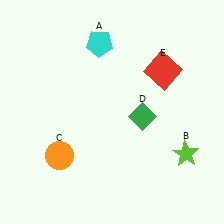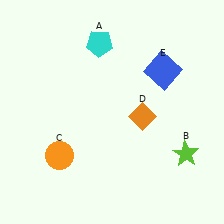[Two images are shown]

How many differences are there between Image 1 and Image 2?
There are 2 differences between the two images.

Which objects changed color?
D changed from green to orange. E changed from red to blue.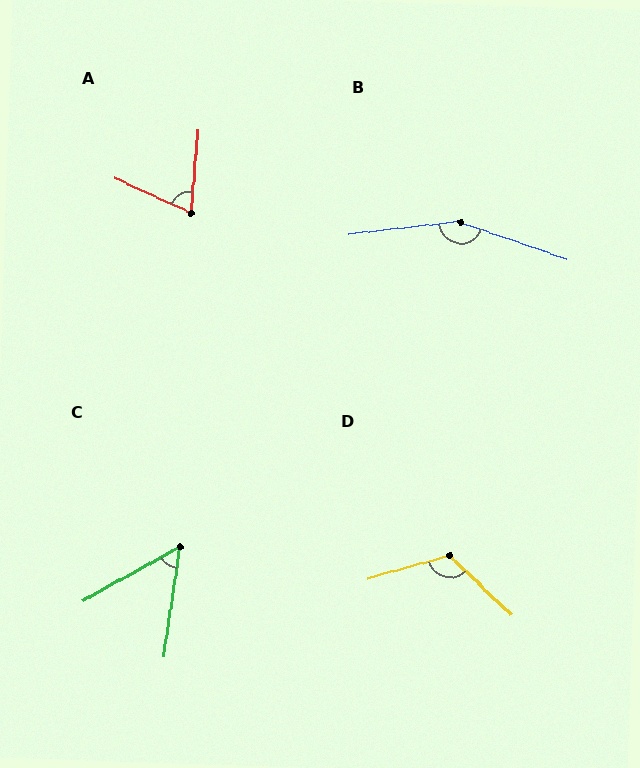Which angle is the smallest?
C, at approximately 52 degrees.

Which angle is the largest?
B, at approximately 154 degrees.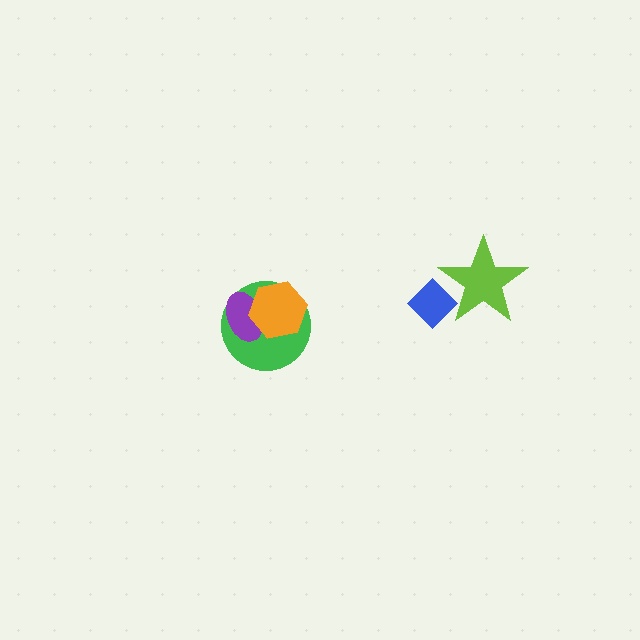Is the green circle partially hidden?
Yes, it is partially covered by another shape.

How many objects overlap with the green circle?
2 objects overlap with the green circle.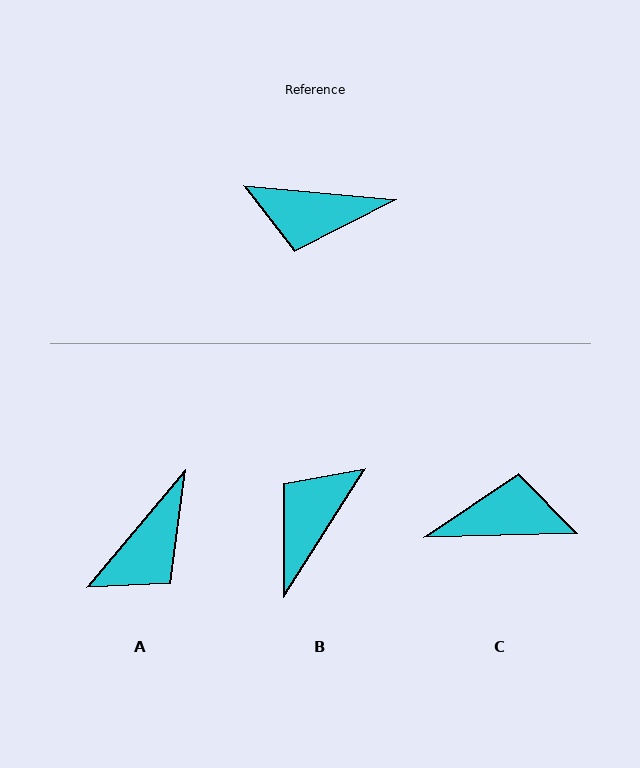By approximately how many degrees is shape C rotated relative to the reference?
Approximately 173 degrees clockwise.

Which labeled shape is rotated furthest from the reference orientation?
C, about 173 degrees away.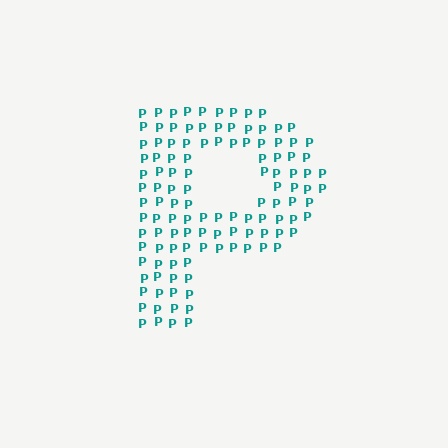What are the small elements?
The small elements are letter P's.